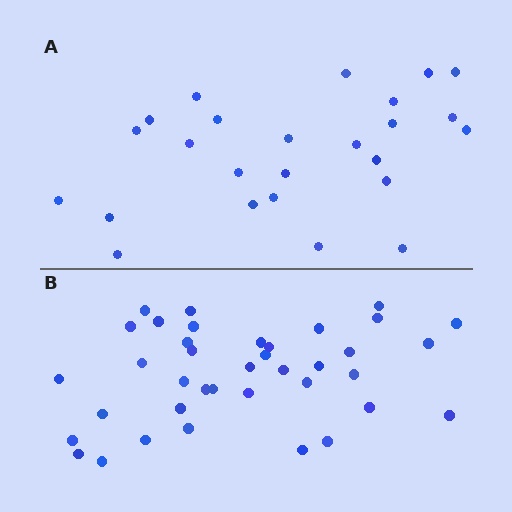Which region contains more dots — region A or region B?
Region B (the bottom region) has more dots.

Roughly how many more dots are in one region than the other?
Region B has approximately 15 more dots than region A.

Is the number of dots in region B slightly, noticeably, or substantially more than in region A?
Region B has substantially more. The ratio is roughly 1.5 to 1.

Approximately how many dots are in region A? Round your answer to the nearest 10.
About 20 dots. (The exact count is 25, which rounds to 20.)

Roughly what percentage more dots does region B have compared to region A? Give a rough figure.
About 50% more.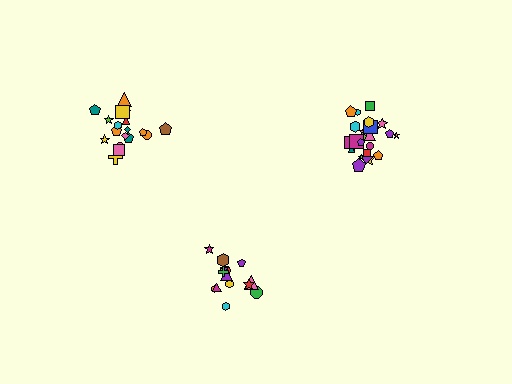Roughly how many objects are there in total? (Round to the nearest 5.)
Roughly 60 objects in total.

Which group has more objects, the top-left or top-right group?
The top-right group.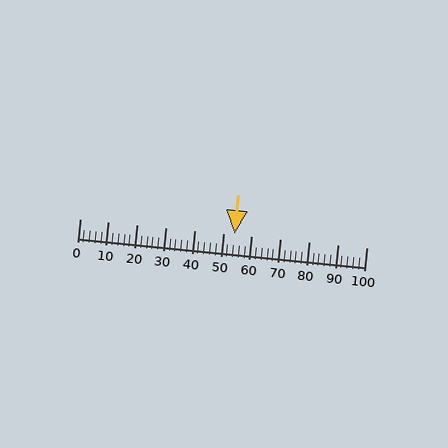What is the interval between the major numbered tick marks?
The major tick marks are spaced 10 units apart.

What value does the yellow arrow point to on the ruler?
The yellow arrow points to approximately 54.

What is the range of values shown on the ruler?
The ruler shows values from 0 to 100.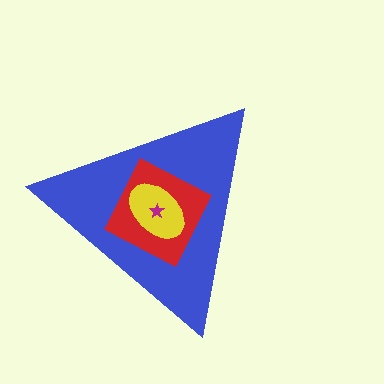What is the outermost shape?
The blue triangle.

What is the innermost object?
The magenta star.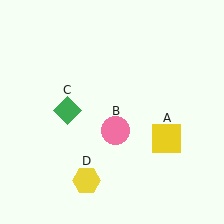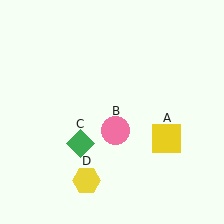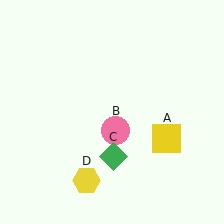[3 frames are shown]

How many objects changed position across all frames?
1 object changed position: green diamond (object C).